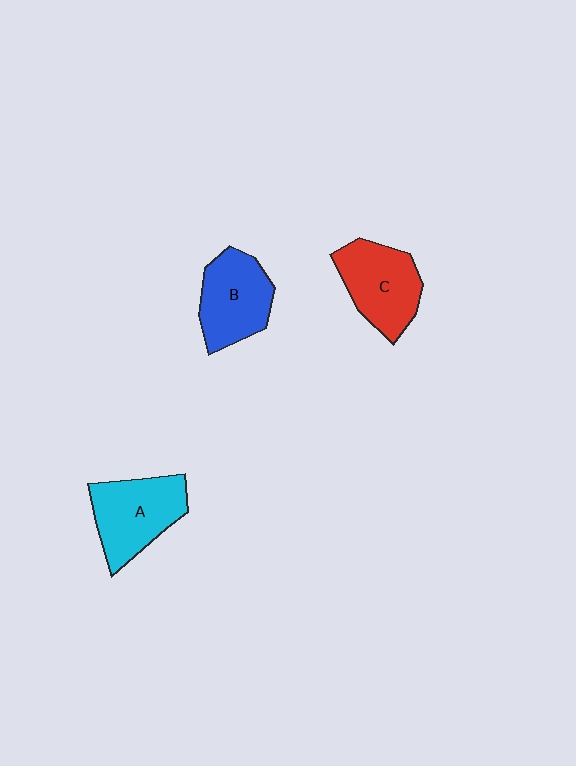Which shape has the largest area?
Shape A (cyan).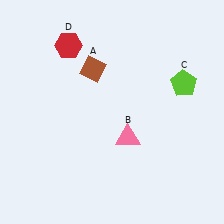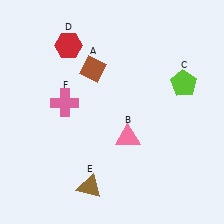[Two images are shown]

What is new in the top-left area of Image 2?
A pink cross (F) was added in the top-left area of Image 2.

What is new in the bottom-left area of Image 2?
A brown triangle (E) was added in the bottom-left area of Image 2.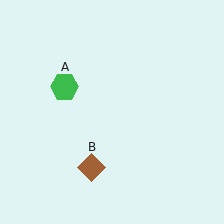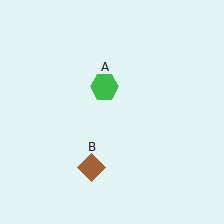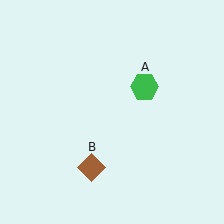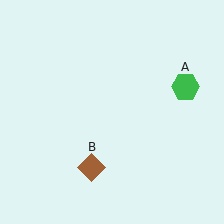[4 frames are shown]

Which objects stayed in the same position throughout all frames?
Brown diamond (object B) remained stationary.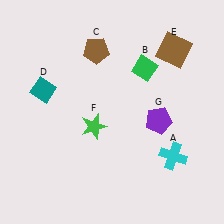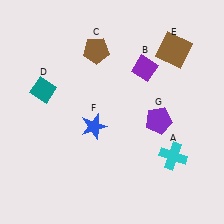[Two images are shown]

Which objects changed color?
B changed from green to purple. F changed from green to blue.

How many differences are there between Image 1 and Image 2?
There are 2 differences between the two images.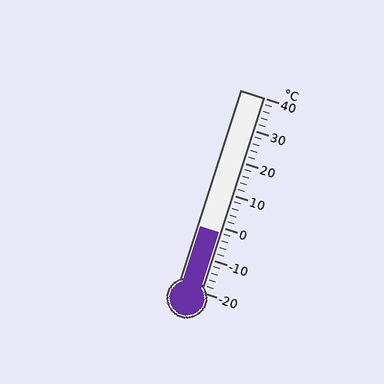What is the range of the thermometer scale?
The thermometer scale ranges from -20°C to 40°C.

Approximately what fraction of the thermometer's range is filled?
The thermometer is filled to approximately 30% of its range.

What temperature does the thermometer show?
The thermometer shows approximately -2°C.